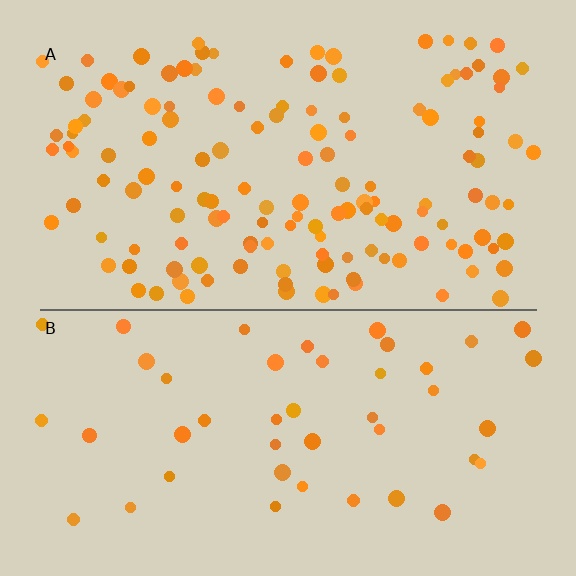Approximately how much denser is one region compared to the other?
Approximately 3.0× — region A over region B.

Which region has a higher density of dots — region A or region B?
A (the top).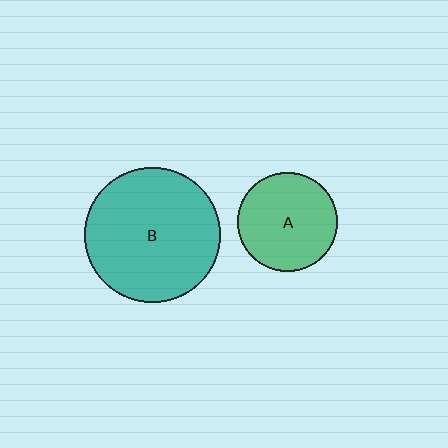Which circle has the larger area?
Circle B (teal).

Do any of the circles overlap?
No, none of the circles overlap.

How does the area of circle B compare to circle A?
Approximately 1.9 times.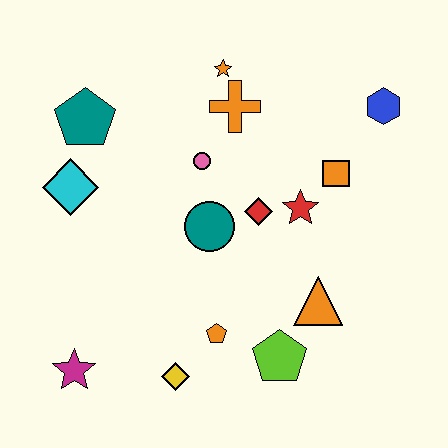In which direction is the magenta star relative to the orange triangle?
The magenta star is to the left of the orange triangle.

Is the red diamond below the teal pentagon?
Yes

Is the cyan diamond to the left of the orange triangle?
Yes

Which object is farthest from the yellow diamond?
The blue hexagon is farthest from the yellow diamond.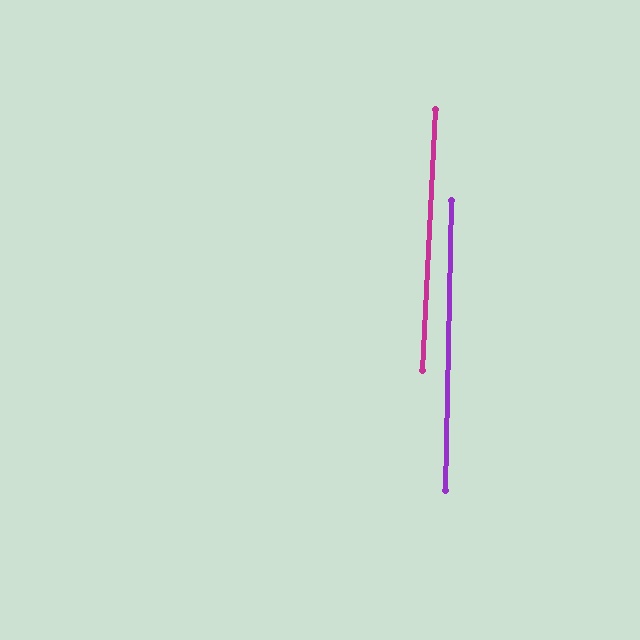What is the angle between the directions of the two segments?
Approximately 2 degrees.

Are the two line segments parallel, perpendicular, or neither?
Parallel — their directions differ by only 1.7°.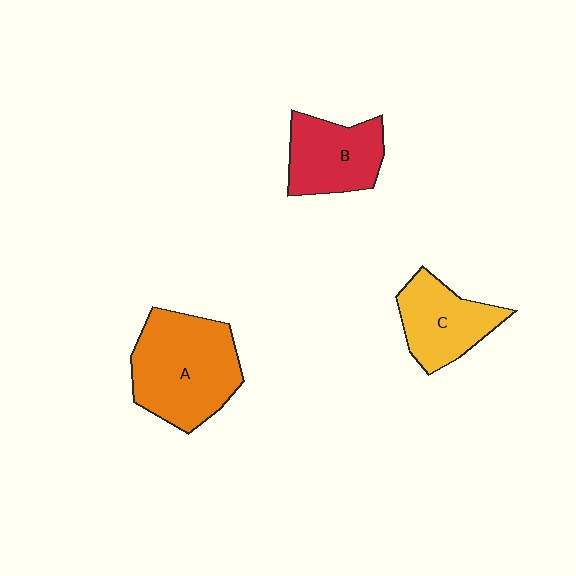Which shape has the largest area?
Shape A (orange).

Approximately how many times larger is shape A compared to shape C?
Approximately 1.6 times.